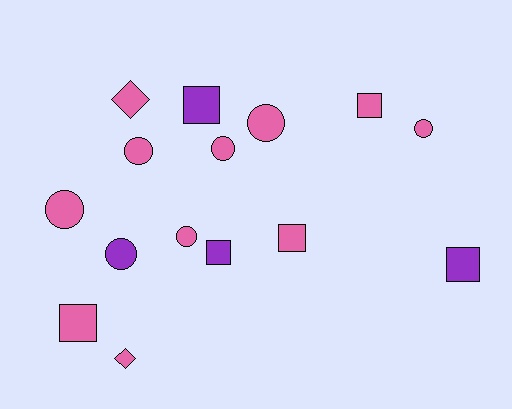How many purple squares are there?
There are 3 purple squares.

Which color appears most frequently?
Pink, with 11 objects.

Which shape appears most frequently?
Circle, with 7 objects.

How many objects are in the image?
There are 15 objects.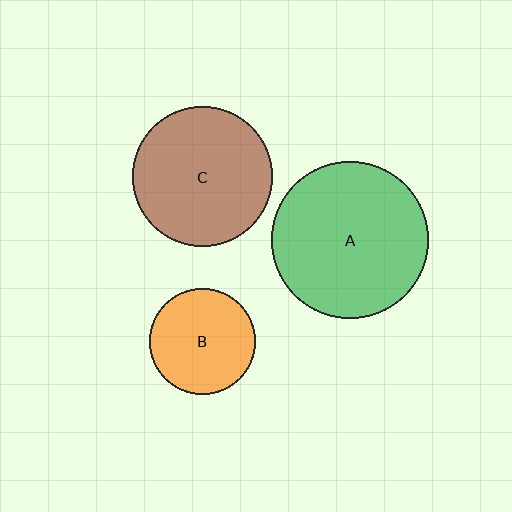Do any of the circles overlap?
No, none of the circles overlap.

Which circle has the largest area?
Circle A (green).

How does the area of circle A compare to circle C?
Approximately 1.3 times.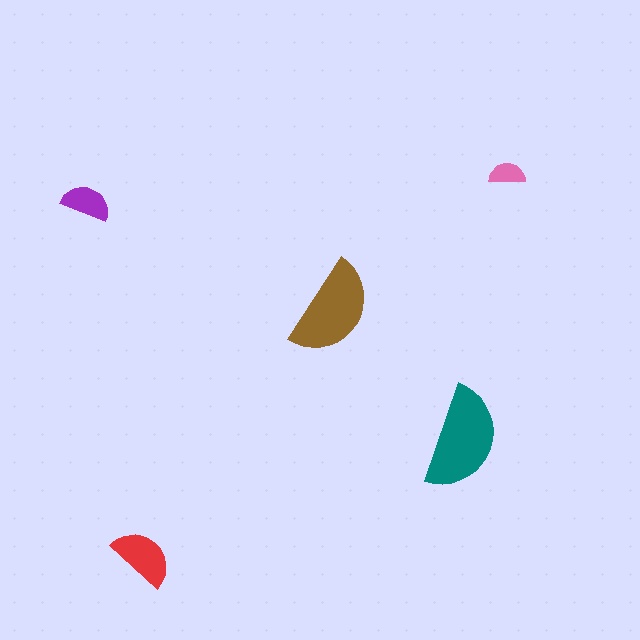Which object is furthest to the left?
The purple semicircle is leftmost.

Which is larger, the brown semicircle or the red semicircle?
The brown one.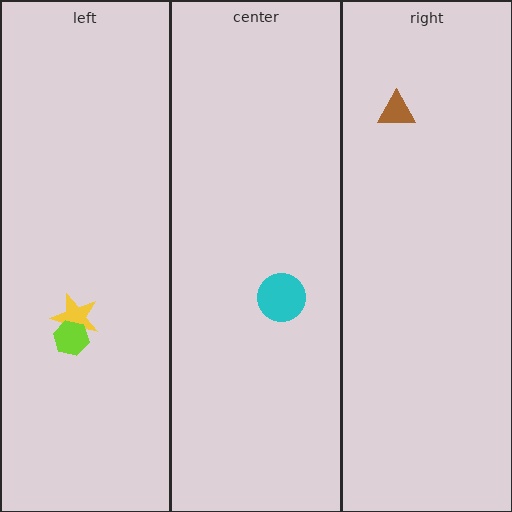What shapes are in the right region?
The brown triangle.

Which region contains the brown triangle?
The right region.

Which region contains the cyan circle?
The center region.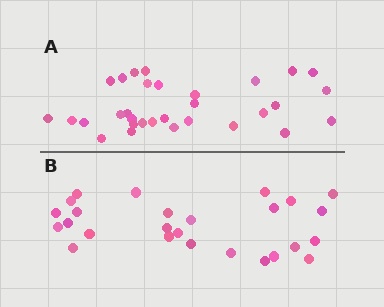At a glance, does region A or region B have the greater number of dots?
Region A (the top region) has more dots.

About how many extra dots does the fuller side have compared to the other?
Region A has about 5 more dots than region B.